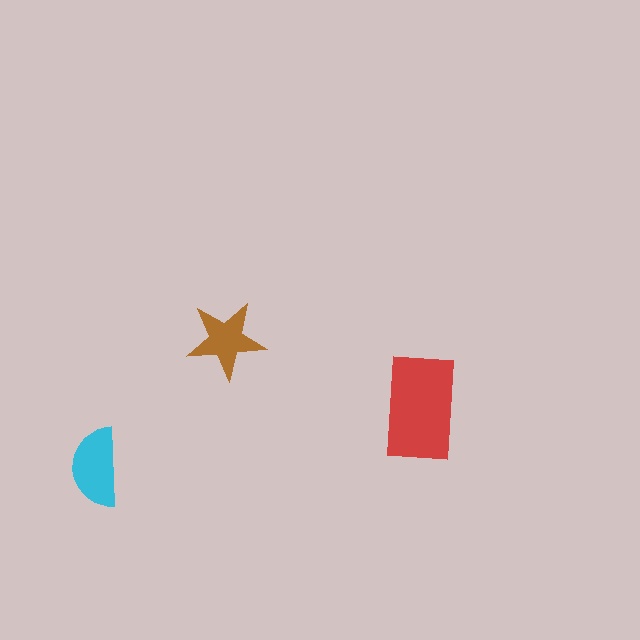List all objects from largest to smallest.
The red rectangle, the cyan semicircle, the brown star.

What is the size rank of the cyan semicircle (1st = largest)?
2nd.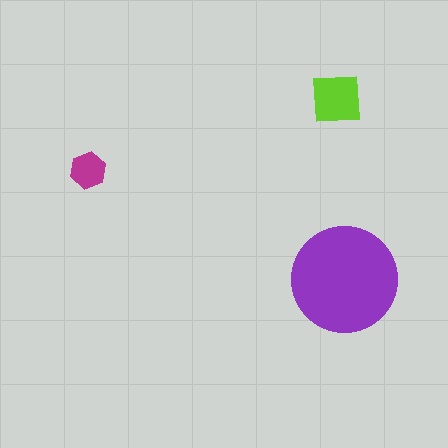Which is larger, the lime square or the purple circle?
The purple circle.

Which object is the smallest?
The magenta hexagon.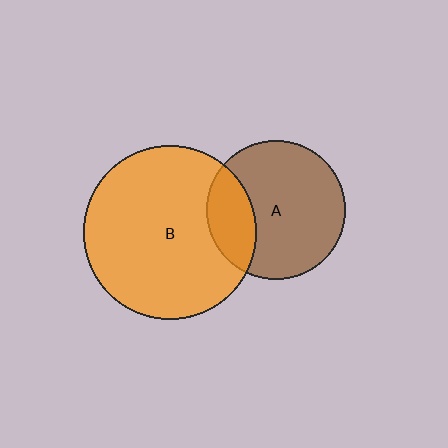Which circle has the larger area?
Circle B (orange).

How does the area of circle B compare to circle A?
Approximately 1.6 times.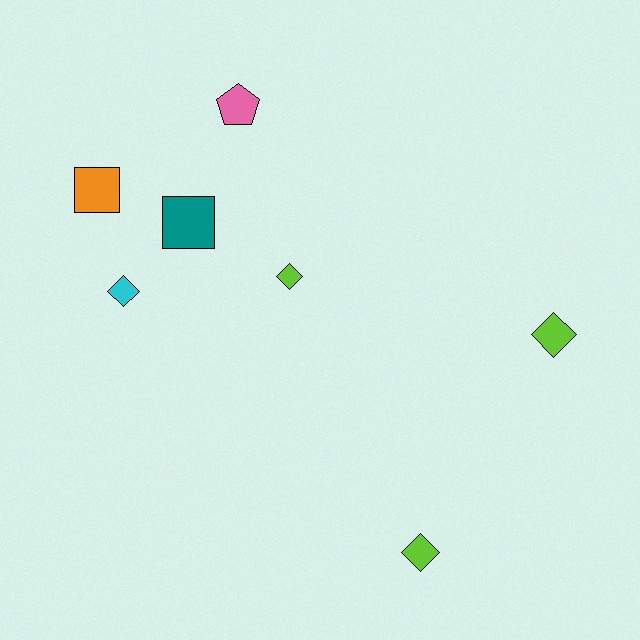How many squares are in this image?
There are 2 squares.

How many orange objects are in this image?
There is 1 orange object.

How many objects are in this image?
There are 7 objects.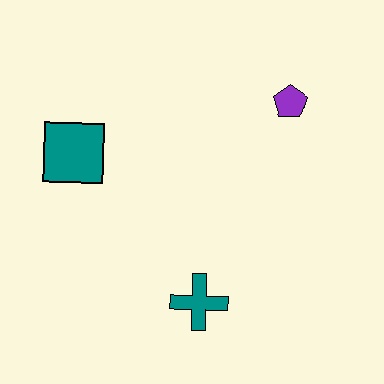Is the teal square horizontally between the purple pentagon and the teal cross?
No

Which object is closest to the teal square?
The teal cross is closest to the teal square.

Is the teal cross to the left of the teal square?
No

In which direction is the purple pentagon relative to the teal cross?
The purple pentagon is above the teal cross.